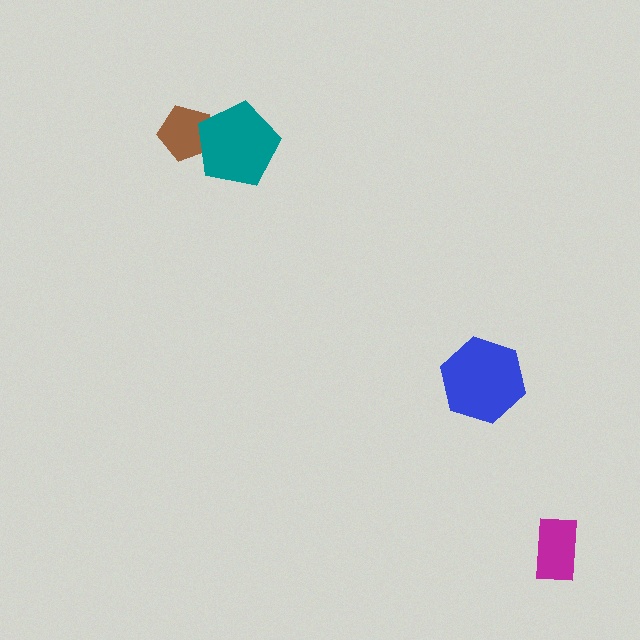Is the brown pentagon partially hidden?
Yes, it is partially covered by another shape.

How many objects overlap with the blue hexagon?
0 objects overlap with the blue hexagon.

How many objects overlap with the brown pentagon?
1 object overlaps with the brown pentagon.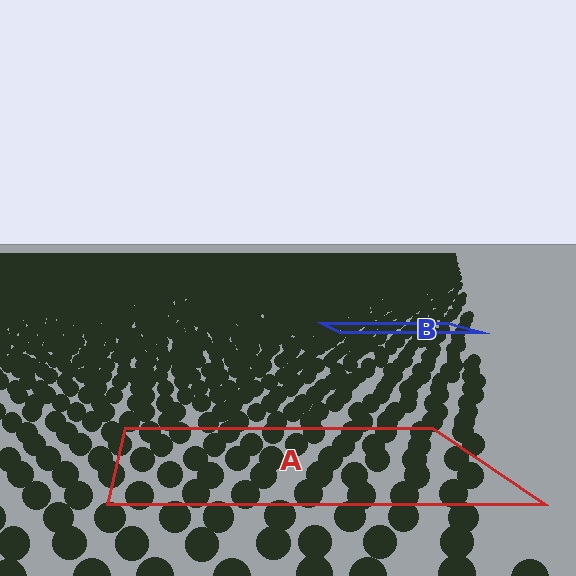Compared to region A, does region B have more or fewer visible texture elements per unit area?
Region B has more texture elements per unit area — they are packed more densely because it is farther away.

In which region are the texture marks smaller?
The texture marks are smaller in region B, because it is farther away.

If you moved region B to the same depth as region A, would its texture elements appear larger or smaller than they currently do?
They would appear larger. At a closer depth, the same texture elements are projected at a bigger on-screen size.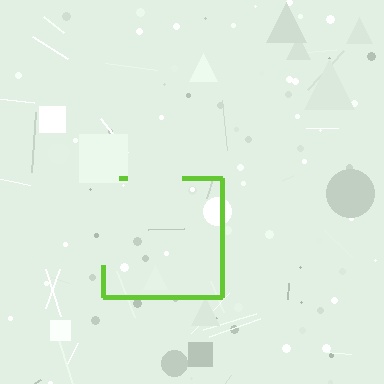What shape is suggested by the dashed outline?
The dashed outline suggests a square.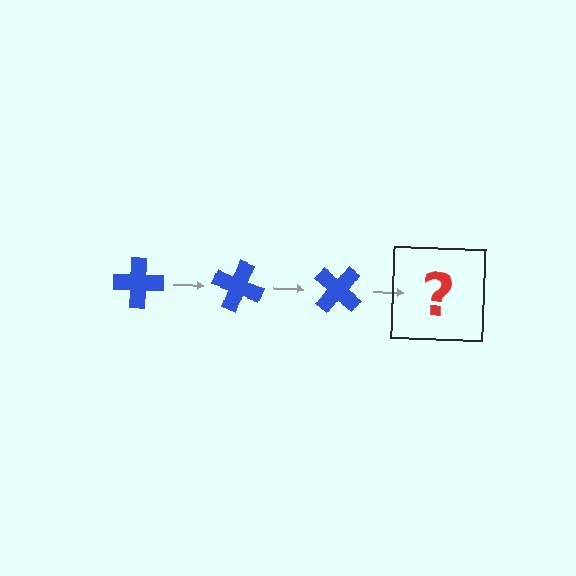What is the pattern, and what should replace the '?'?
The pattern is that the cross rotates 20 degrees each step. The '?' should be a blue cross rotated 60 degrees.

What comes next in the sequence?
The next element should be a blue cross rotated 60 degrees.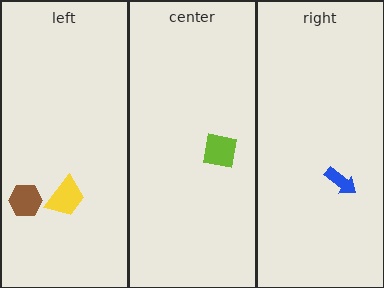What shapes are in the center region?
The lime square.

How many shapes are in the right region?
1.